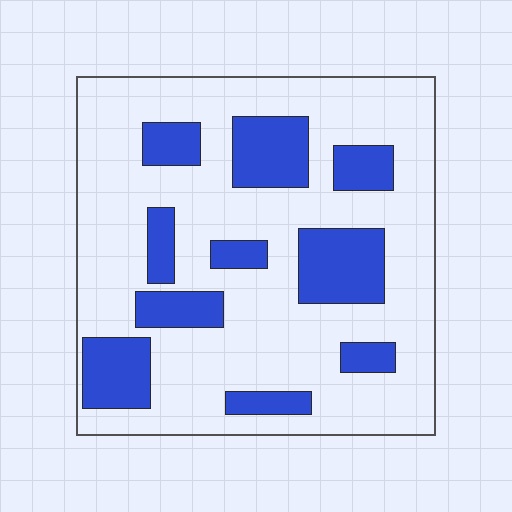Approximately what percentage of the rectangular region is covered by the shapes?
Approximately 25%.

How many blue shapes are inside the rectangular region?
10.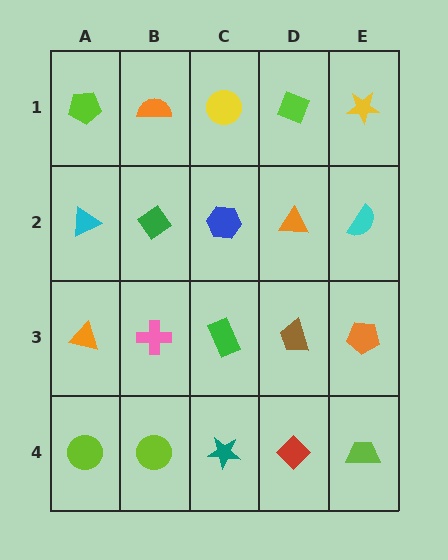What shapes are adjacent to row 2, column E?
A yellow star (row 1, column E), an orange pentagon (row 3, column E), an orange triangle (row 2, column D).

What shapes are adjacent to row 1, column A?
A cyan triangle (row 2, column A), an orange semicircle (row 1, column B).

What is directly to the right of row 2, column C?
An orange triangle.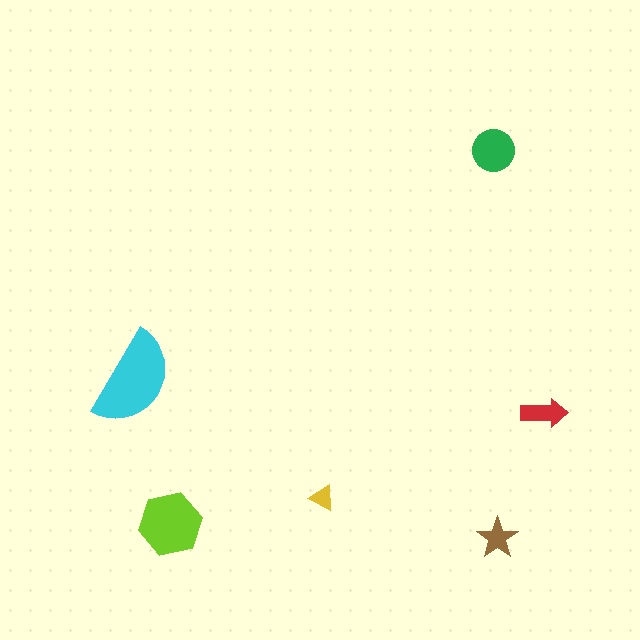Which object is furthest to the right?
The red arrow is rightmost.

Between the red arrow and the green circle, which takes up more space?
The green circle.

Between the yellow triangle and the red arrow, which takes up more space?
The red arrow.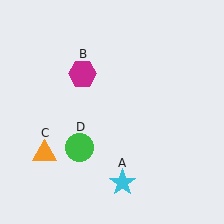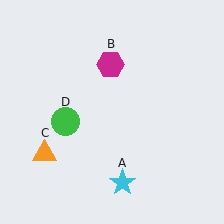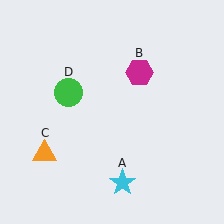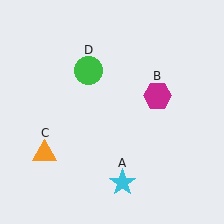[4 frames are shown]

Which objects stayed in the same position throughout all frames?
Cyan star (object A) and orange triangle (object C) remained stationary.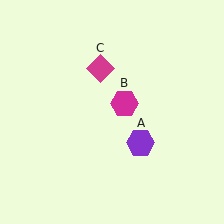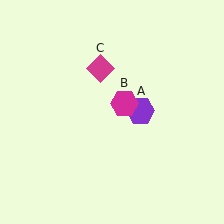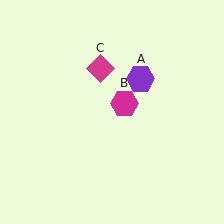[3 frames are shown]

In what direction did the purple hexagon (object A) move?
The purple hexagon (object A) moved up.